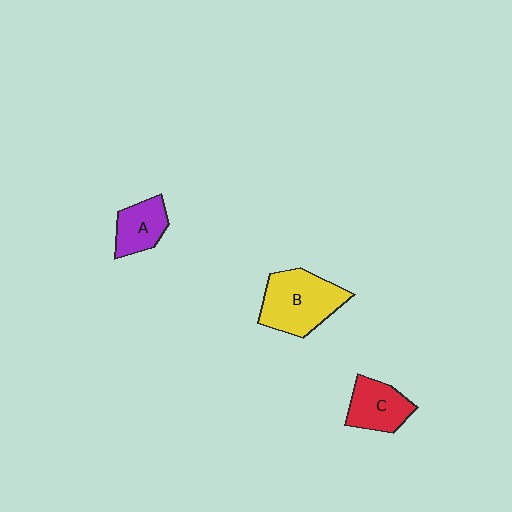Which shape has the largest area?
Shape B (yellow).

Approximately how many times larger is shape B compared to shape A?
Approximately 1.8 times.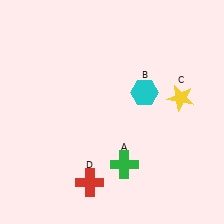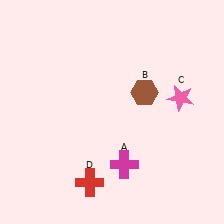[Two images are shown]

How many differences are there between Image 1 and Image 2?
There are 3 differences between the two images.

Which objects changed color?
A changed from green to magenta. B changed from cyan to brown. C changed from yellow to pink.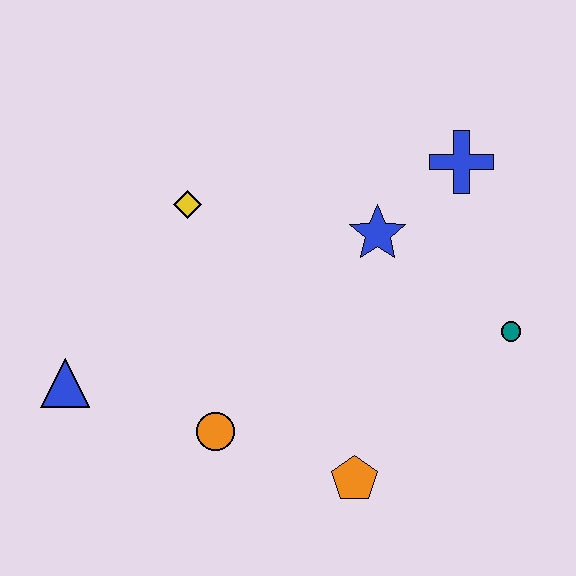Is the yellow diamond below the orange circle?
No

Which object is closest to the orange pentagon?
The orange circle is closest to the orange pentagon.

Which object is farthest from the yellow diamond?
The teal circle is farthest from the yellow diamond.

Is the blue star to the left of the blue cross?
Yes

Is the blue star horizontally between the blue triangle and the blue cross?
Yes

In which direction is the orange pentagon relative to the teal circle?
The orange pentagon is to the left of the teal circle.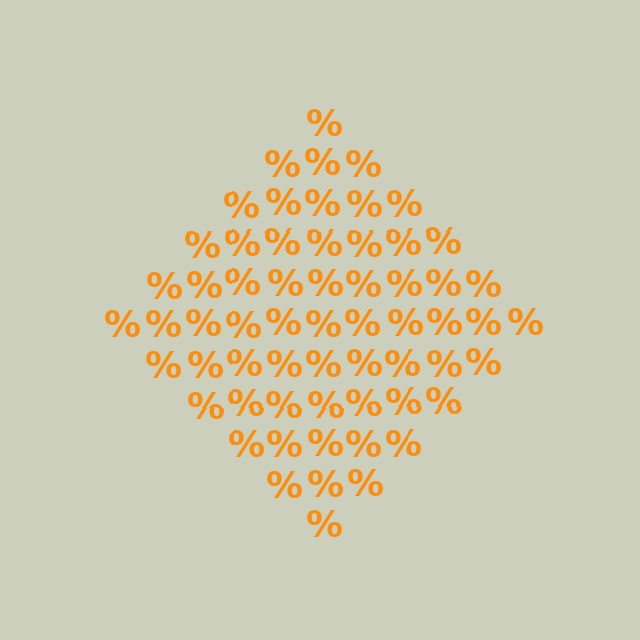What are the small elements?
The small elements are percent signs.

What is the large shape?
The large shape is a diamond.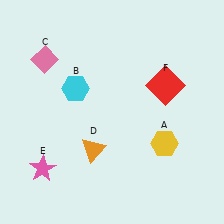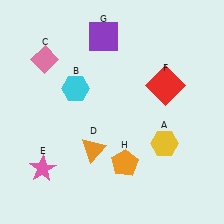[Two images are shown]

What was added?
A purple square (G), an orange pentagon (H) were added in Image 2.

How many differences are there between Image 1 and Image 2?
There are 2 differences between the two images.